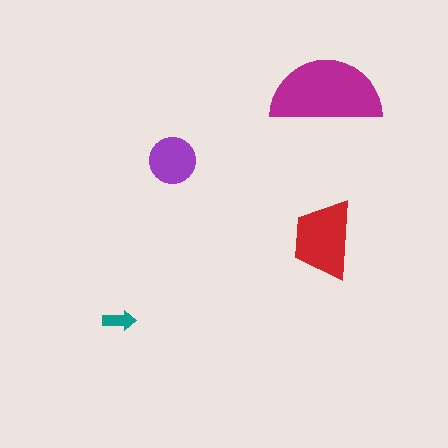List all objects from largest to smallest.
The magenta semicircle, the red trapezoid, the purple circle, the teal arrow.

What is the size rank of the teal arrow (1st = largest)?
4th.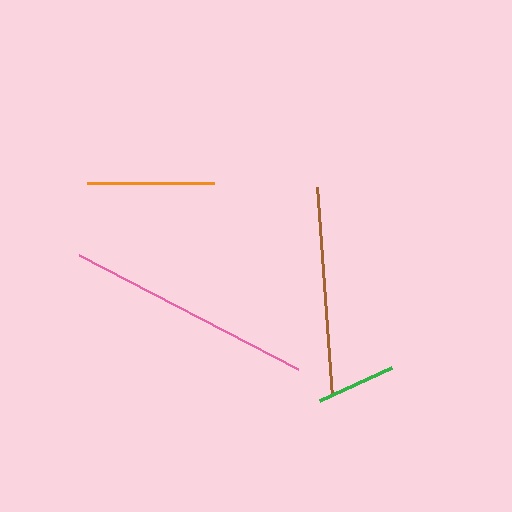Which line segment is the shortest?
The green line is the shortest at approximately 78 pixels.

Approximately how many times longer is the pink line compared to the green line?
The pink line is approximately 3.1 times the length of the green line.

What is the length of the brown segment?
The brown segment is approximately 209 pixels long.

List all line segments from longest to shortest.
From longest to shortest: pink, brown, orange, green.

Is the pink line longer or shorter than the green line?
The pink line is longer than the green line.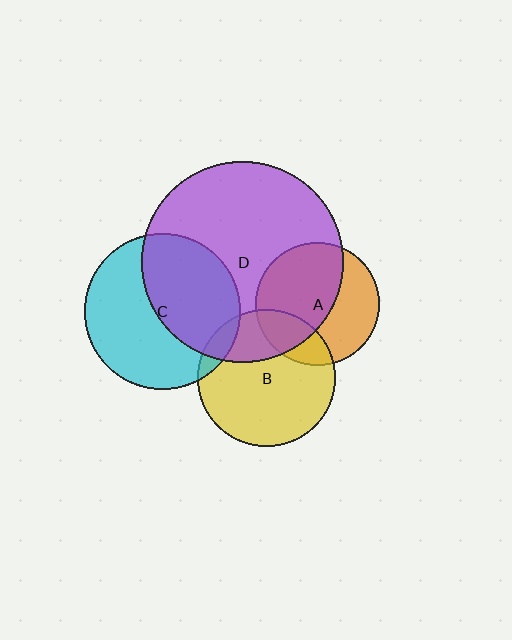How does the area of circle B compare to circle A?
Approximately 1.2 times.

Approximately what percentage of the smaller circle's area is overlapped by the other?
Approximately 10%.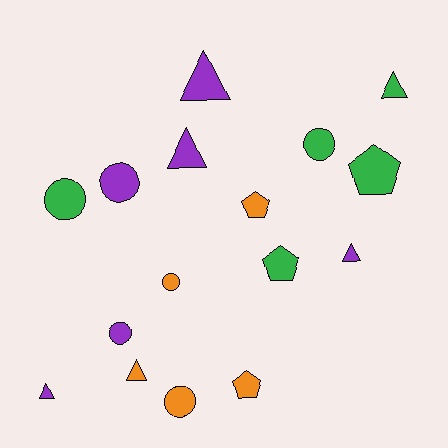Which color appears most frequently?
Purple, with 6 objects.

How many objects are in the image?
There are 16 objects.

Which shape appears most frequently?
Triangle, with 6 objects.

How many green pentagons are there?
There are 2 green pentagons.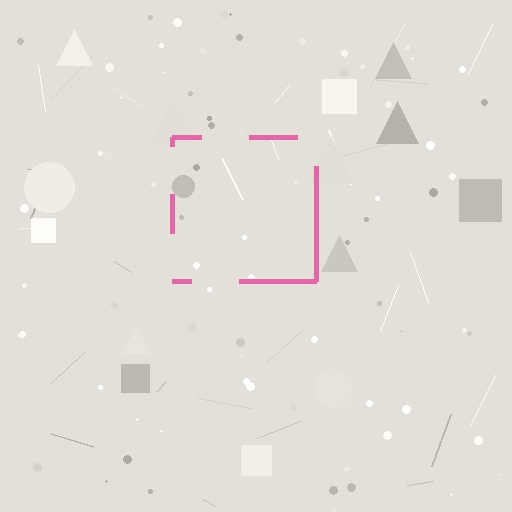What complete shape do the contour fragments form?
The contour fragments form a square.